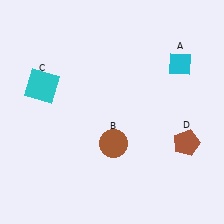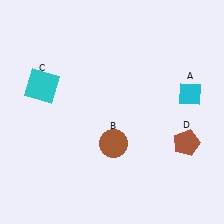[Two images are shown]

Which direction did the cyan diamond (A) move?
The cyan diamond (A) moved down.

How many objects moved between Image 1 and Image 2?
1 object moved between the two images.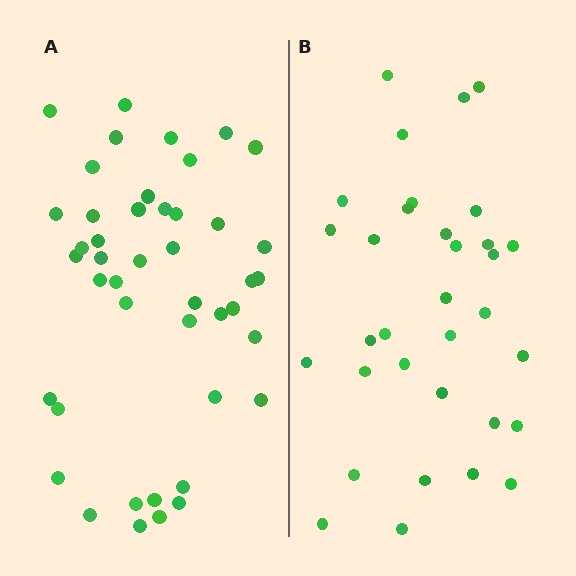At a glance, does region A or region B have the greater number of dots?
Region A (the left region) has more dots.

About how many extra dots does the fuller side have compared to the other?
Region A has roughly 12 or so more dots than region B.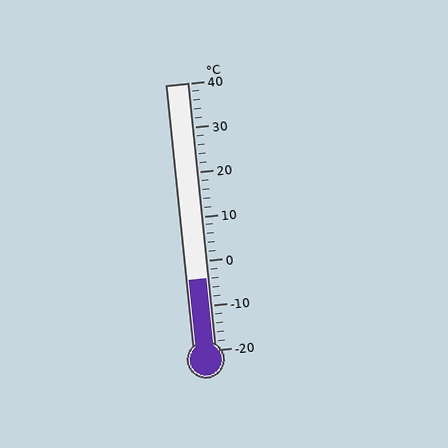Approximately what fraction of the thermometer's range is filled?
The thermometer is filled to approximately 25% of its range.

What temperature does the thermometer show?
The thermometer shows approximately -4°C.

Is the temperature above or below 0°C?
The temperature is below 0°C.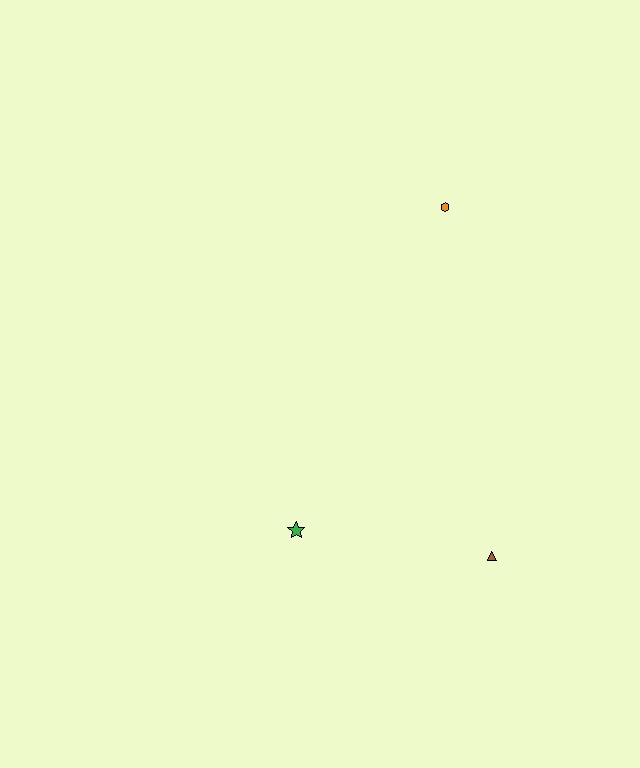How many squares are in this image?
There are no squares.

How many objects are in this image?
There are 3 objects.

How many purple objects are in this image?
There are no purple objects.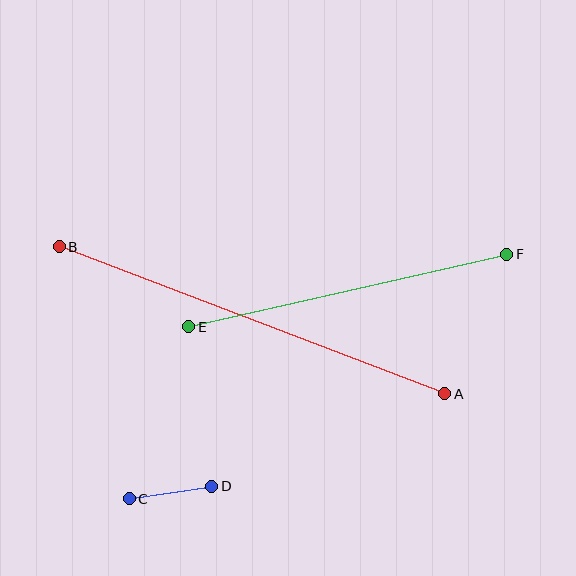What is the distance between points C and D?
The distance is approximately 84 pixels.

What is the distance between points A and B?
The distance is approximately 413 pixels.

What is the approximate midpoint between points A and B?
The midpoint is at approximately (252, 320) pixels.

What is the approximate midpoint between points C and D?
The midpoint is at approximately (171, 493) pixels.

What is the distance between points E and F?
The distance is approximately 326 pixels.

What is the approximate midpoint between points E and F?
The midpoint is at approximately (348, 291) pixels.